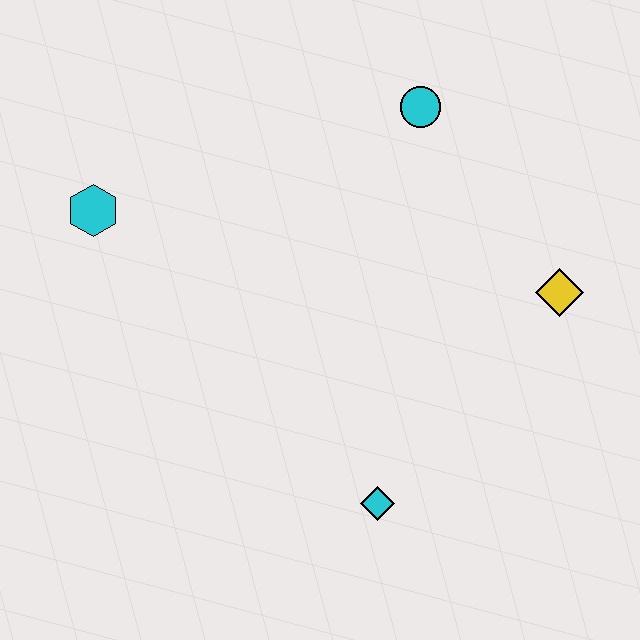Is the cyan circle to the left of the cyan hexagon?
No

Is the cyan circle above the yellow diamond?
Yes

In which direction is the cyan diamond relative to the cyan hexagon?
The cyan diamond is below the cyan hexagon.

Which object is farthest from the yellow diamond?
The cyan hexagon is farthest from the yellow diamond.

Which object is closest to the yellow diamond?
The cyan circle is closest to the yellow diamond.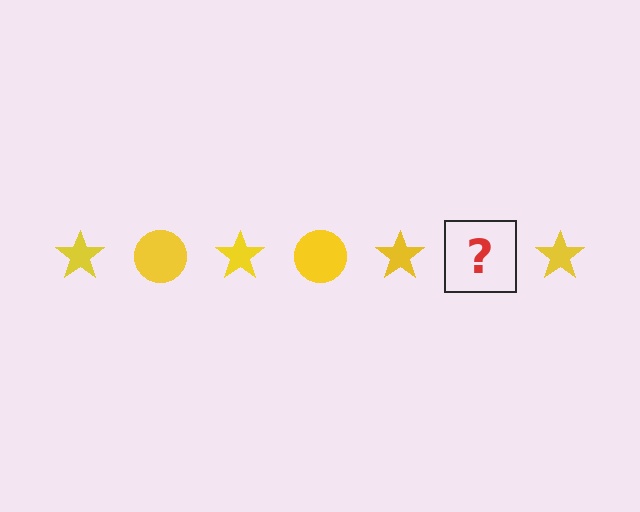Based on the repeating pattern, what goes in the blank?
The blank should be a yellow circle.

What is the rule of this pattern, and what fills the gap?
The rule is that the pattern cycles through star, circle shapes in yellow. The gap should be filled with a yellow circle.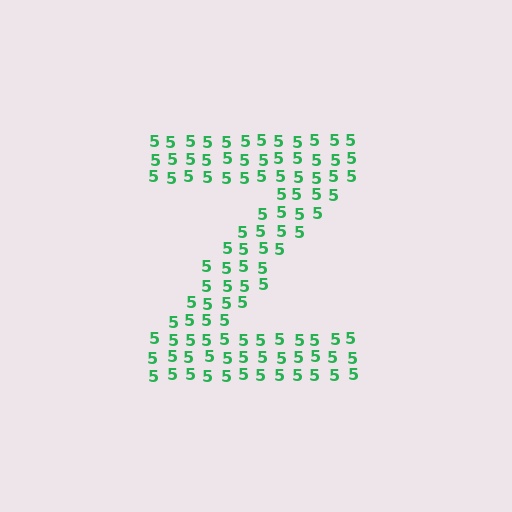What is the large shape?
The large shape is the letter Z.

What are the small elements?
The small elements are digit 5's.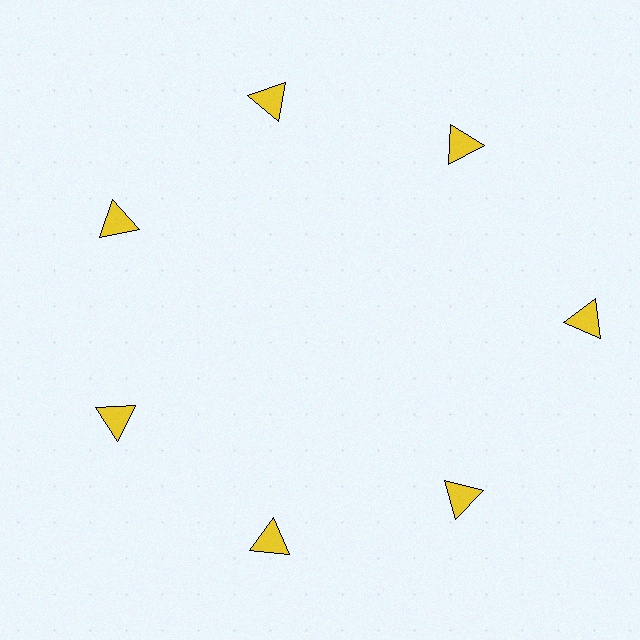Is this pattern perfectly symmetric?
No. The 7 yellow triangles are arranged in a ring, but one element near the 3 o'clock position is pushed outward from the center, breaking the 7-fold rotational symmetry.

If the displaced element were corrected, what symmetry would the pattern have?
It would have 7-fold rotational symmetry — the pattern would map onto itself every 51 degrees.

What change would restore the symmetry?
The symmetry would be restored by moving it inward, back onto the ring so that all 7 triangles sit at equal angles and equal distance from the center.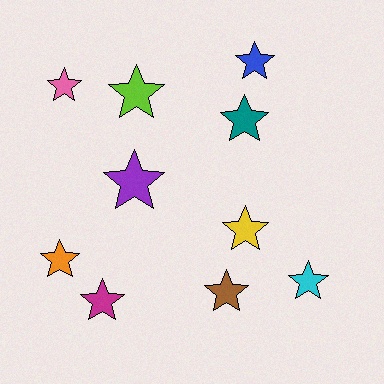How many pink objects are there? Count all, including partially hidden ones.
There is 1 pink object.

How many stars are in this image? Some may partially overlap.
There are 10 stars.